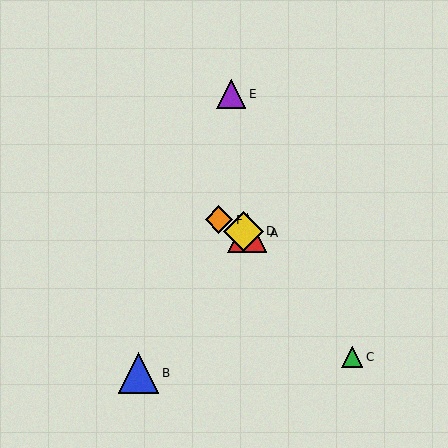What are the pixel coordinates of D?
Object D is at (243, 231).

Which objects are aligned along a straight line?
Objects A, D, F are aligned along a straight line.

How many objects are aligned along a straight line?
3 objects (A, D, F) are aligned along a straight line.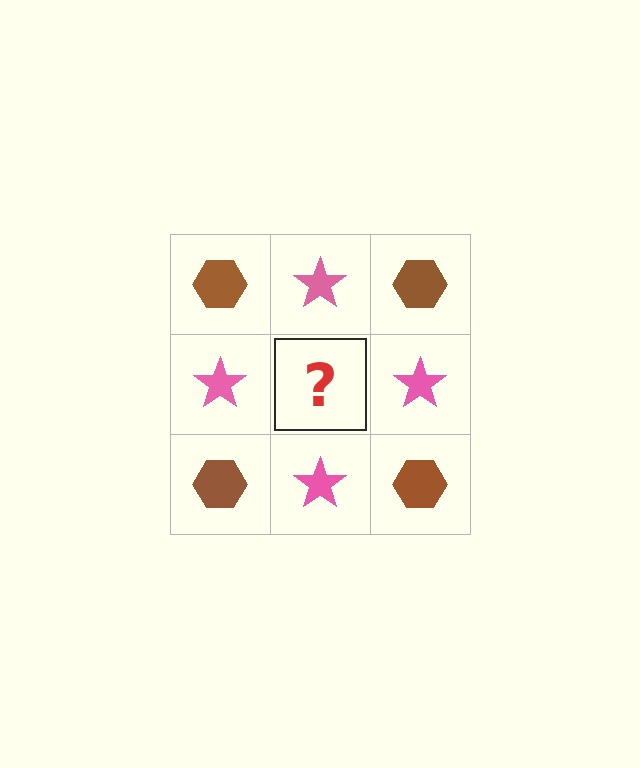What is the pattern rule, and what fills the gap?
The rule is that it alternates brown hexagon and pink star in a checkerboard pattern. The gap should be filled with a brown hexagon.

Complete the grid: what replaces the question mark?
The question mark should be replaced with a brown hexagon.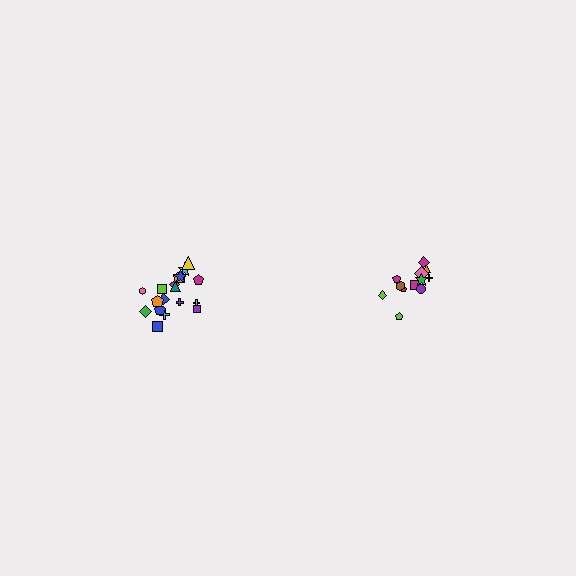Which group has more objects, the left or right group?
The left group.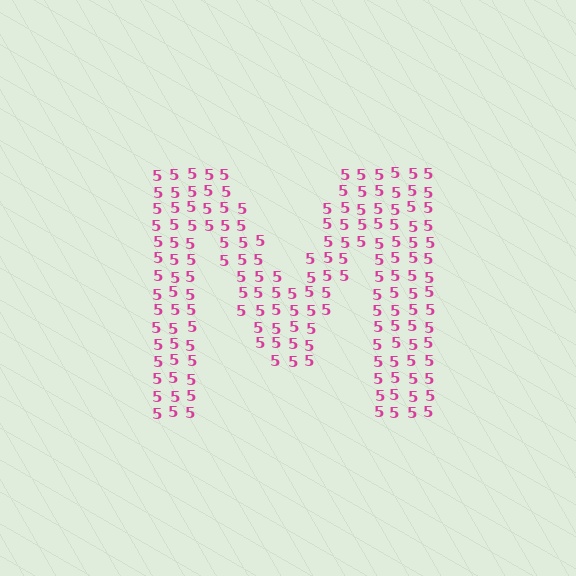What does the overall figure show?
The overall figure shows the letter M.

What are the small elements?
The small elements are digit 5's.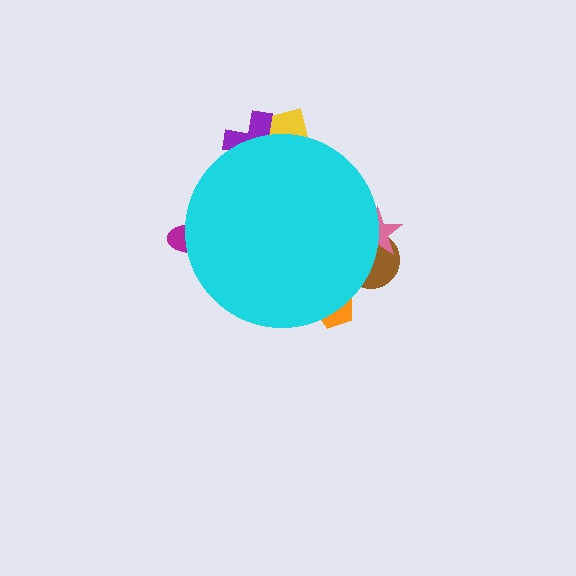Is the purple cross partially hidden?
Yes, the purple cross is partially hidden behind the cyan circle.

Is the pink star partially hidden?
Yes, the pink star is partially hidden behind the cyan circle.